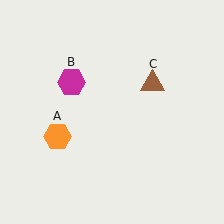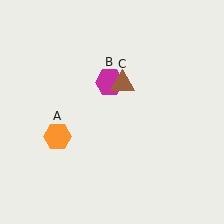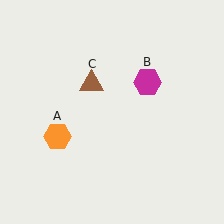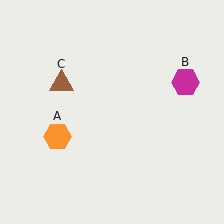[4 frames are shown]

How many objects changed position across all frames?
2 objects changed position: magenta hexagon (object B), brown triangle (object C).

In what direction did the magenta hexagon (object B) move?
The magenta hexagon (object B) moved right.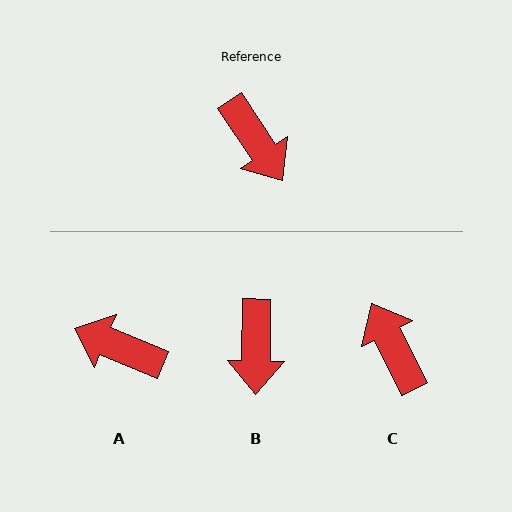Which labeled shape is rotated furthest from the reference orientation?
C, about 173 degrees away.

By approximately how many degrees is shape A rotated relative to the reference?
Approximately 146 degrees clockwise.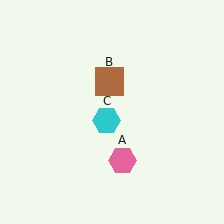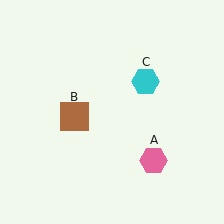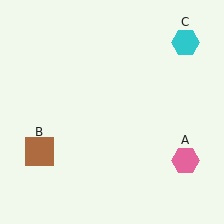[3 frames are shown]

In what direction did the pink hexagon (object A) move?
The pink hexagon (object A) moved right.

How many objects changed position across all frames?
3 objects changed position: pink hexagon (object A), brown square (object B), cyan hexagon (object C).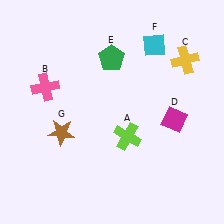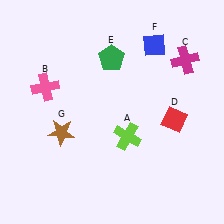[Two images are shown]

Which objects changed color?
C changed from yellow to magenta. D changed from magenta to red. F changed from cyan to blue.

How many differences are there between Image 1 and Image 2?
There are 3 differences between the two images.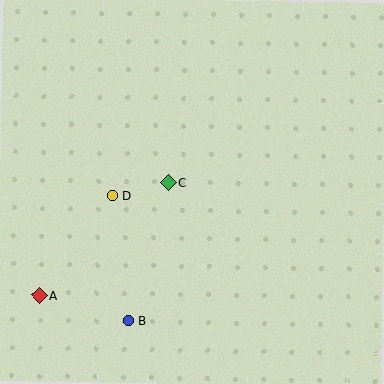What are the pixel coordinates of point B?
Point B is at (128, 321).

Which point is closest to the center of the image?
Point C at (169, 182) is closest to the center.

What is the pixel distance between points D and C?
The distance between D and C is 58 pixels.